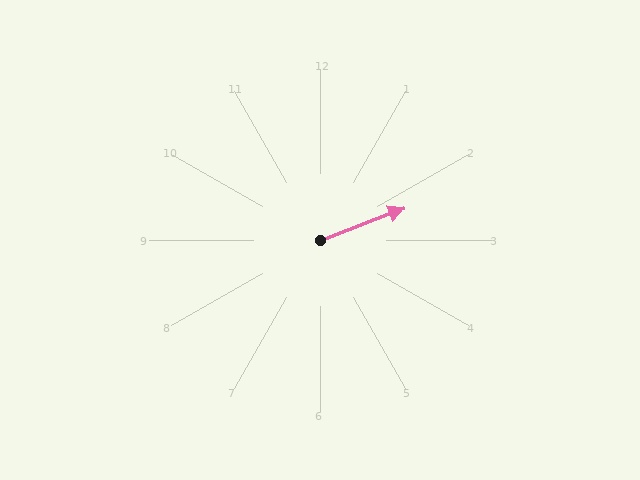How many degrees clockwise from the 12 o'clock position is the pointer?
Approximately 69 degrees.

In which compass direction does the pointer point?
East.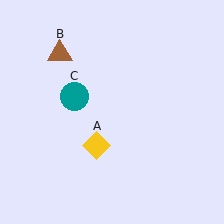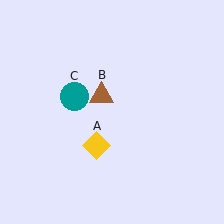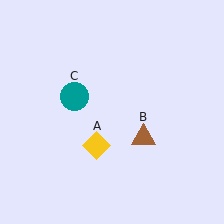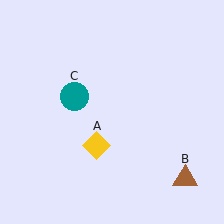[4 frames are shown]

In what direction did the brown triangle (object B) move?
The brown triangle (object B) moved down and to the right.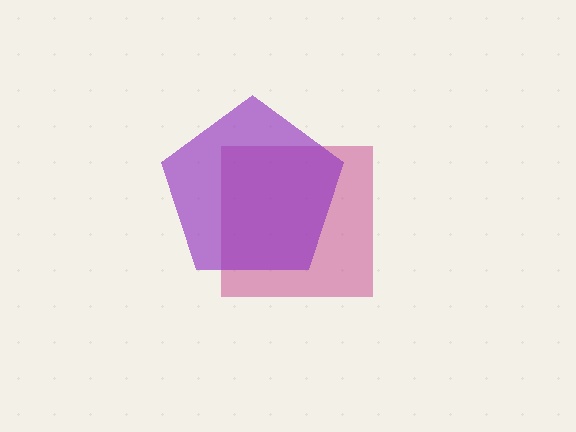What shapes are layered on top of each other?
The layered shapes are: a magenta square, a purple pentagon.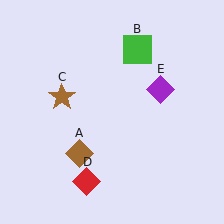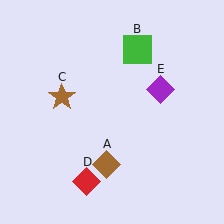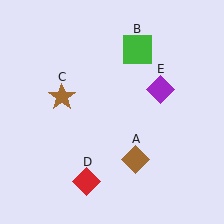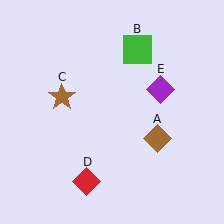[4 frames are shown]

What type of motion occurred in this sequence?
The brown diamond (object A) rotated counterclockwise around the center of the scene.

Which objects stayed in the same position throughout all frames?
Green square (object B) and brown star (object C) and red diamond (object D) and purple diamond (object E) remained stationary.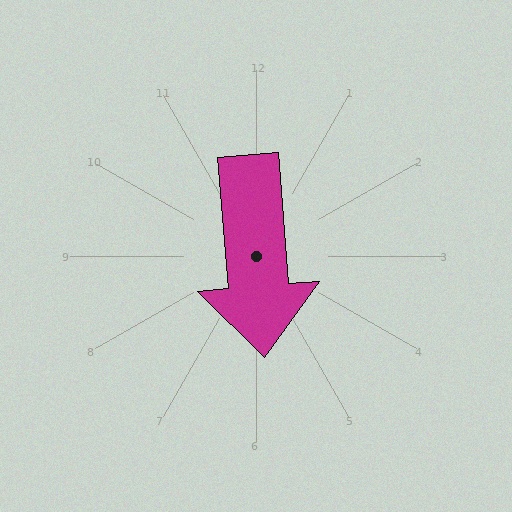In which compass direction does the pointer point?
South.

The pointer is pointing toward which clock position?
Roughly 6 o'clock.